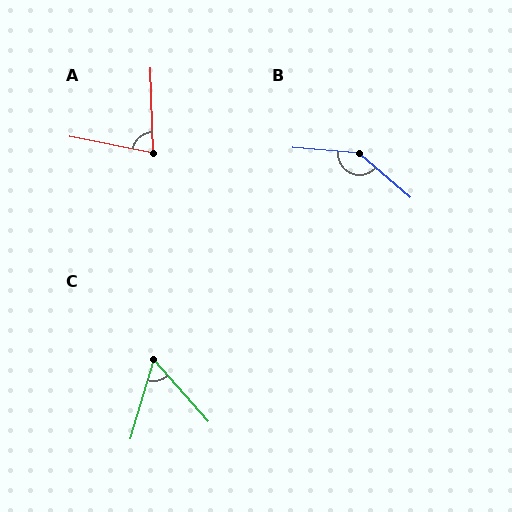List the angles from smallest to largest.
C (58°), A (77°), B (143°).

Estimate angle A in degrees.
Approximately 77 degrees.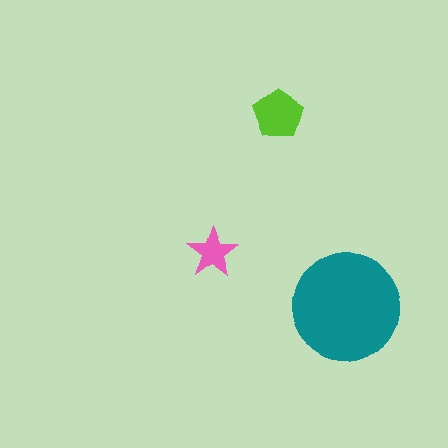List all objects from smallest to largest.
The pink star, the lime pentagon, the teal circle.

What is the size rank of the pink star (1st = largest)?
3rd.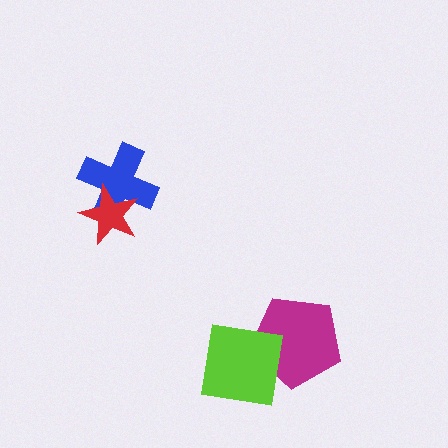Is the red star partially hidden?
No, no other shape covers it.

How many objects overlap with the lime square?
1 object overlaps with the lime square.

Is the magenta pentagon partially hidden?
Yes, it is partially covered by another shape.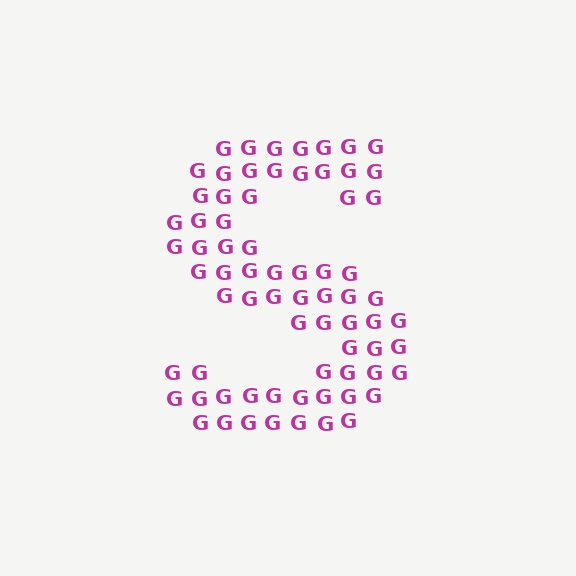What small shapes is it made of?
It is made of small letter G's.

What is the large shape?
The large shape is the letter S.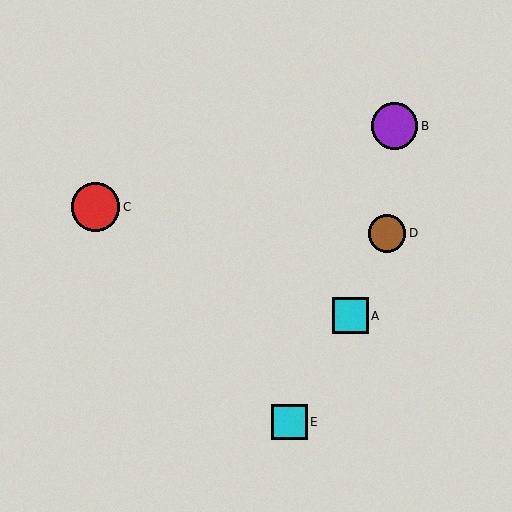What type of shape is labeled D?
Shape D is a brown circle.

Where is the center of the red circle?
The center of the red circle is at (96, 207).